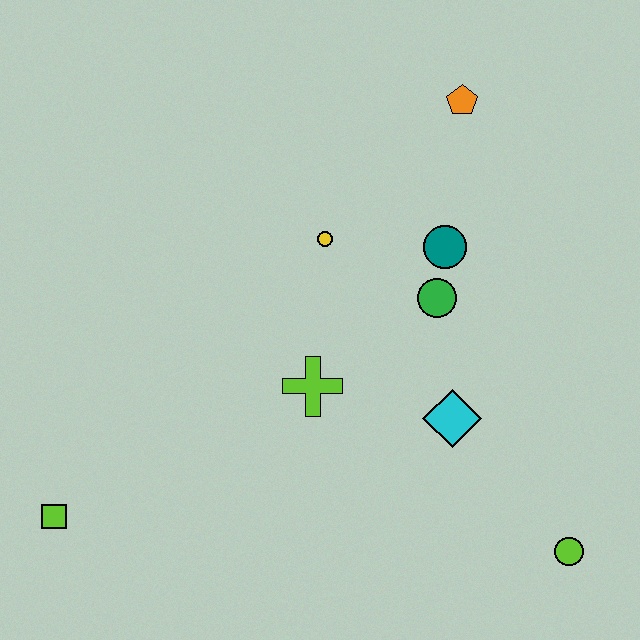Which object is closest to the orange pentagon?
The teal circle is closest to the orange pentagon.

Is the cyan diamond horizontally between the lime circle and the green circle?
Yes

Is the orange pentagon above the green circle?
Yes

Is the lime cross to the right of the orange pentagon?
No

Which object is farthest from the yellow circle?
The lime circle is farthest from the yellow circle.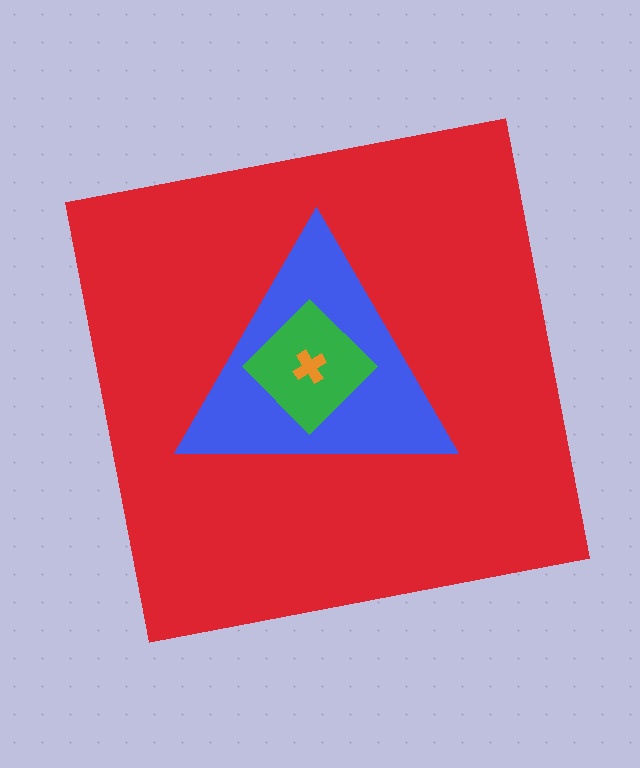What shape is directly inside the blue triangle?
The green diamond.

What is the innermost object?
The orange cross.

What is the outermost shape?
The red square.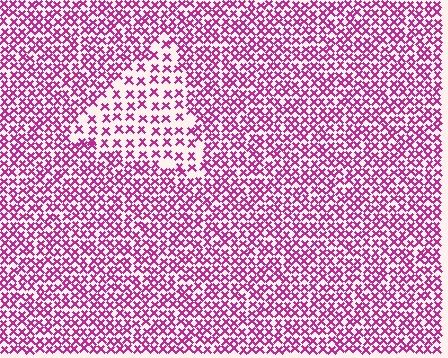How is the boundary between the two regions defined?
The boundary is defined by a change in element density (approximately 2.0x ratio). All elements are the same color, size, and shape.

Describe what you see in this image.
The image contains small magenta elements arranged at two different densities. A triangle-shaped region is visible where the elements are less densely packed than the surrounding area.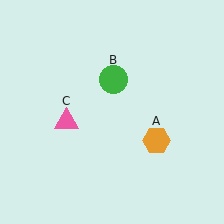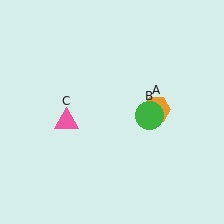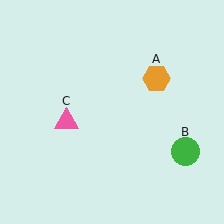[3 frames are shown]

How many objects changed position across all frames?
2 objects changed position: orange hexagon (object A), green circle (object B).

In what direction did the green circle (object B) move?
The green circle (object B) moved down and to the right.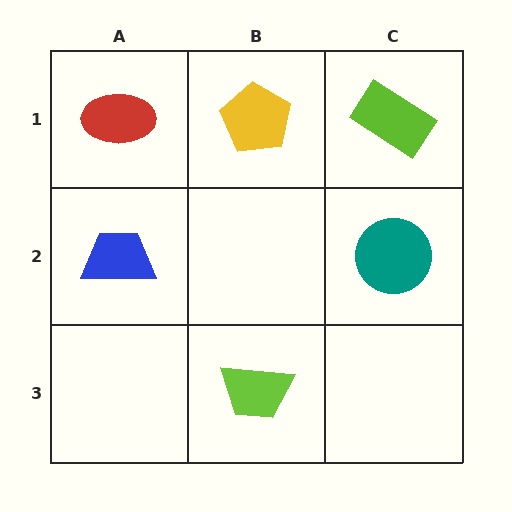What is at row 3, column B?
A lime trapezoid.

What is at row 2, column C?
A teal circle.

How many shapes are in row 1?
3 shapes.